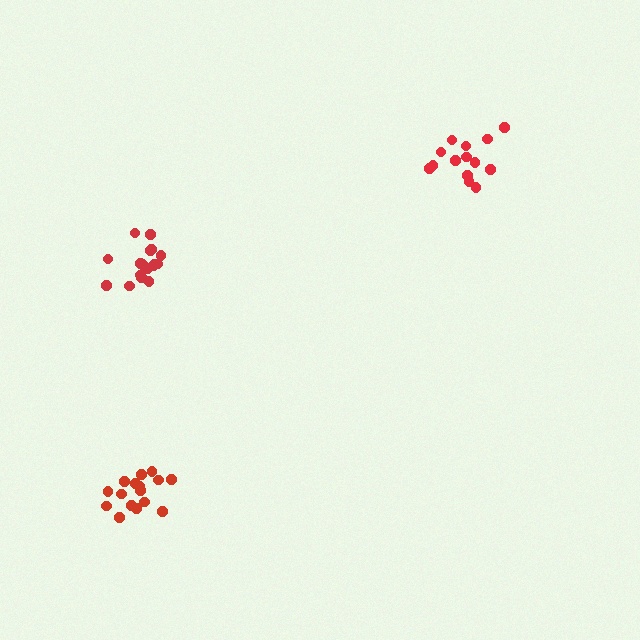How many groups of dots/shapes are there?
There are 3 groups.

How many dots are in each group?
Group 1: 17 dots, Group 2: 14 dots, Group 3: 16 dots (47 total).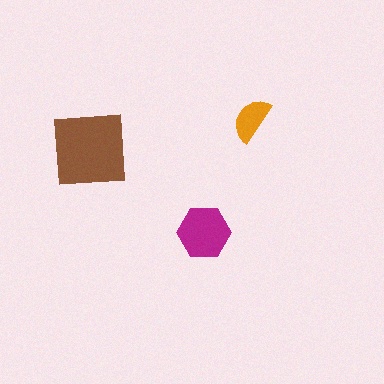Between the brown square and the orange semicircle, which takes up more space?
The brown square.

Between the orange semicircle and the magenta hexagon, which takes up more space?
The magenta hexagon.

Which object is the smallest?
The orange semicircle.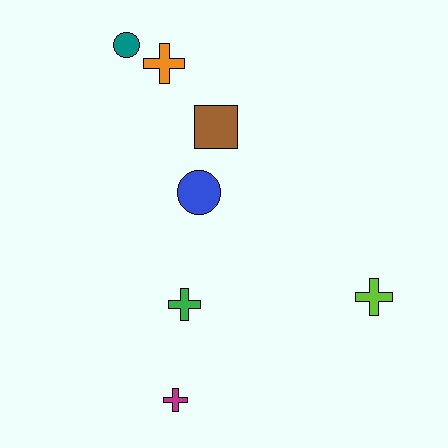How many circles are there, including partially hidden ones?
There are 2 circles.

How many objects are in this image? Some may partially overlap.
There are 7 objects.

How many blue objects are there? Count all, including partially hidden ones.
There is 1 blue object.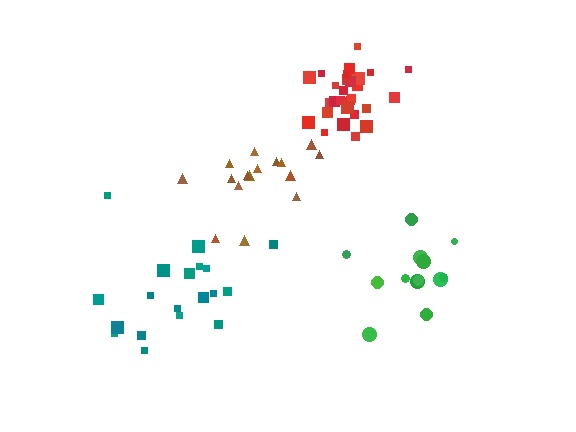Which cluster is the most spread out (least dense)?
Green.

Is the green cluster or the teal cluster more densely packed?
Teal.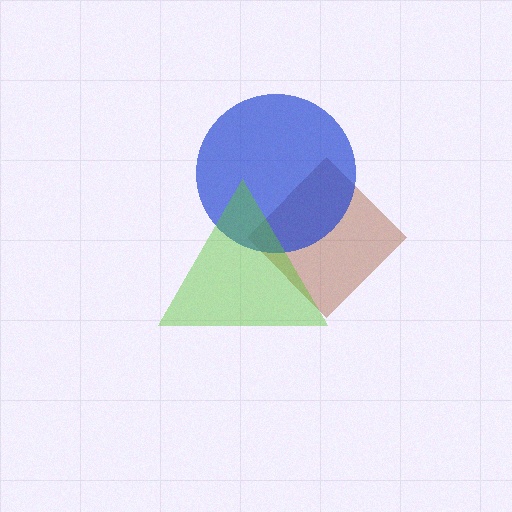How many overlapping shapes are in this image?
There are 3 overlapping shapes in the image.